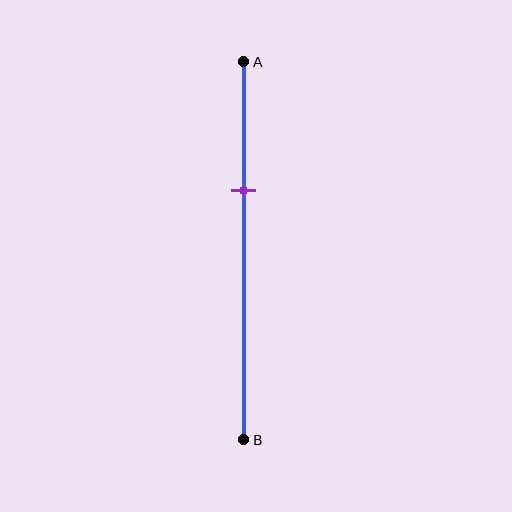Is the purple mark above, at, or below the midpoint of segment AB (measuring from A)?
The purple mark is above the midpoint of segment AB.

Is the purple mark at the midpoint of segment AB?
No, the mark is at about 35% from A, not at the 50% midpoint.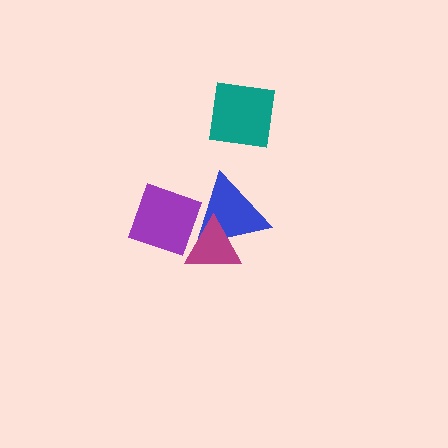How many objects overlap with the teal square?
0 objects overlap with the teal square.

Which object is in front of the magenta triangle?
The purple square is in front of the magenta triangle.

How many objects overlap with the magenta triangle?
2 objects overlap with the magenta triangle.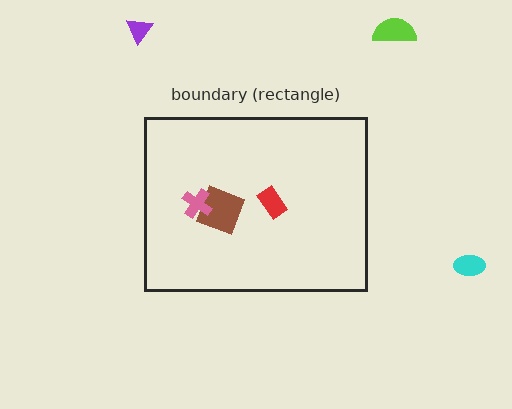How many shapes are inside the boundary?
3 inside, 3 outside.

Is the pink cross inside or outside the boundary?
Inside.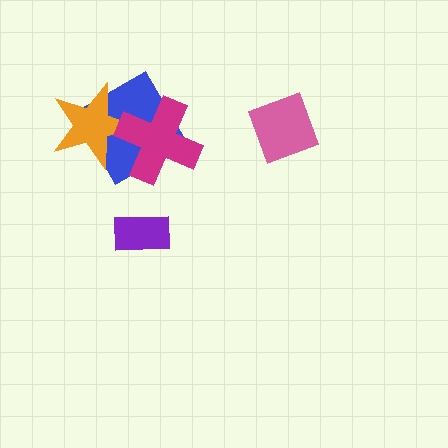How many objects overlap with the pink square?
0 objects overlap with the pink square.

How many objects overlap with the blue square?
2 objects overlap with the blue square.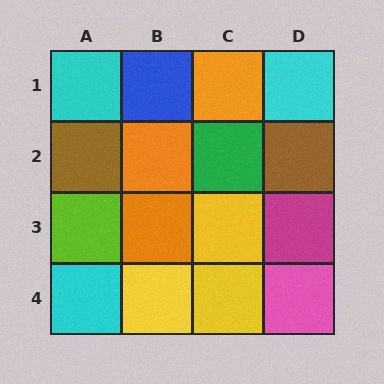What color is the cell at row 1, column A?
Cyan.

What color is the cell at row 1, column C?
Orange.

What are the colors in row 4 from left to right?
Cyan, yellow, yellow, pink.